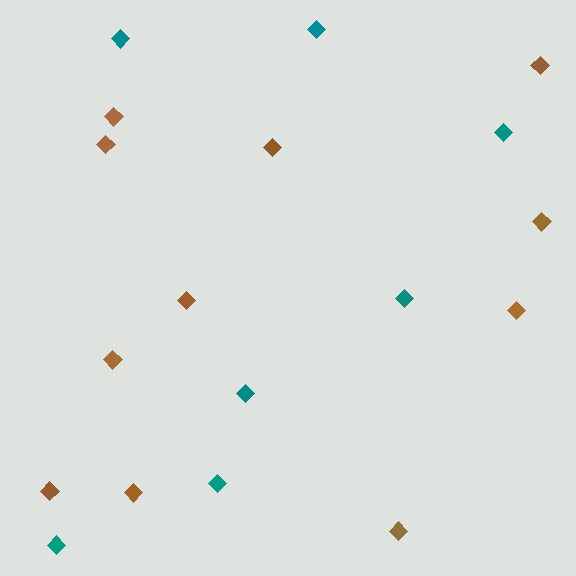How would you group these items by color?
There are 2 groups: one group of teal diamonds (7) and one group of brown diamonds (11).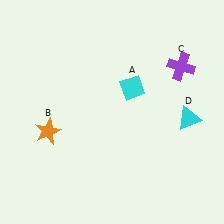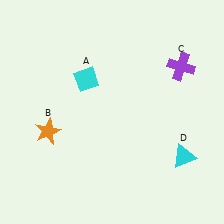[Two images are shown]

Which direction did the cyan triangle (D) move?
The cyan triangle (D) moved down.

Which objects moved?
The objects that moved are: the cyan diamond (A), the cyan triangle (D).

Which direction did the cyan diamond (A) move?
The cyan diamond (A) moved left.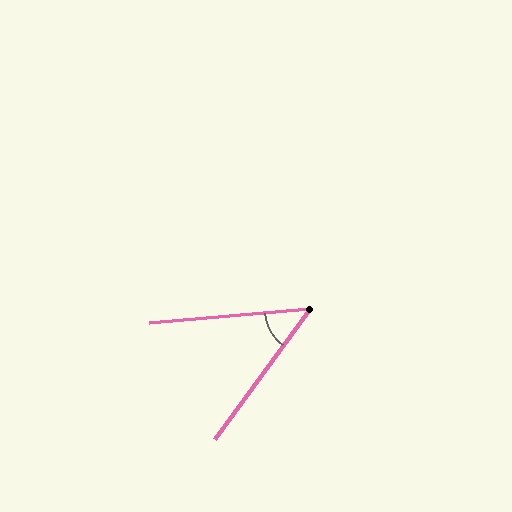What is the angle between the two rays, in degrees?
Approximately 49 degrees.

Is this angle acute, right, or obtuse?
It is acute.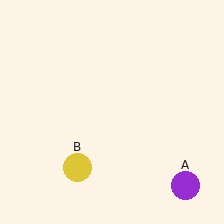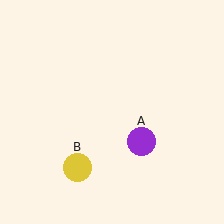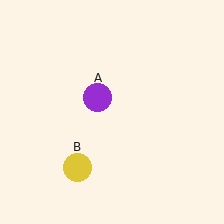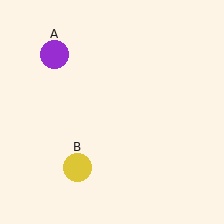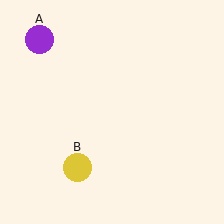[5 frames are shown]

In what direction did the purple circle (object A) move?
The purple circle (object A) moved up and to the left.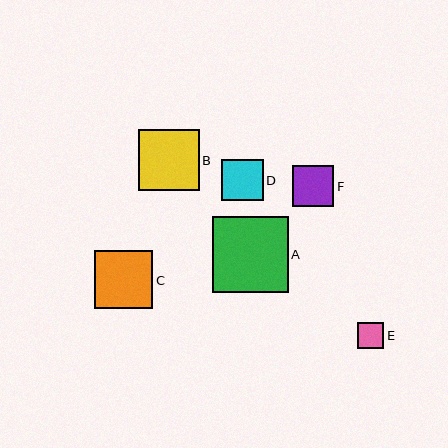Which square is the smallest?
Square E is the smallest with a size of approximately 26 pixels.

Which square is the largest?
Square A is the largest with a size of approximately 76 pixels.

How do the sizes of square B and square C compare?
Square B and square C are approximately the same size.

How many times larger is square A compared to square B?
Square A is approximately 1.2 times the size of square B.